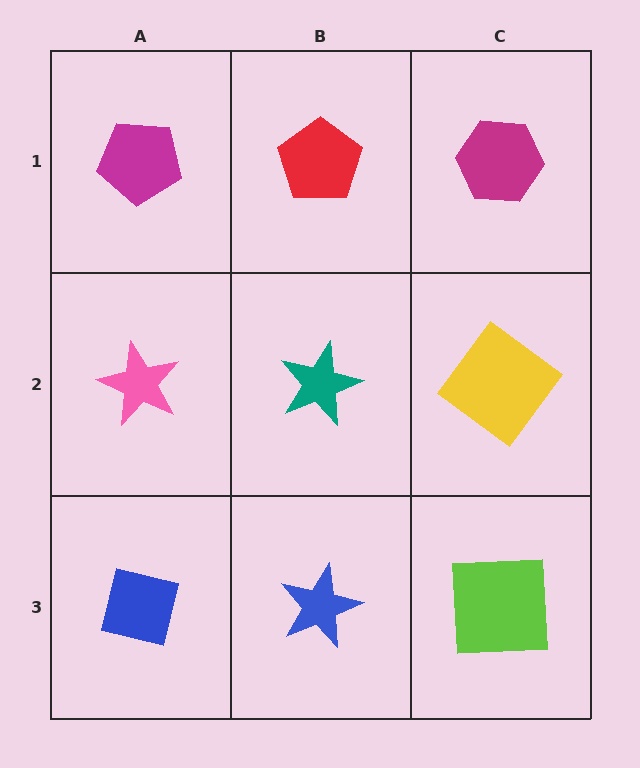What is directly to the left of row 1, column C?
A red pentagon.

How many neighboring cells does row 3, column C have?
2.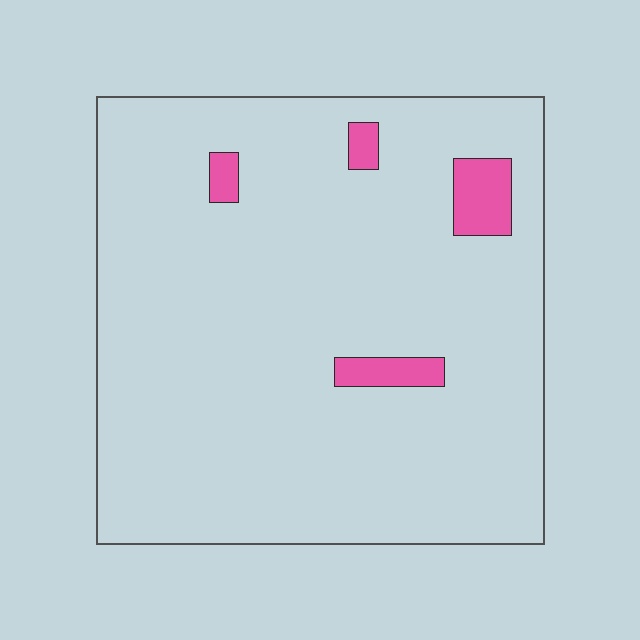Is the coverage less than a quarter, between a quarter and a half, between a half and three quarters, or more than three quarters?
Less than a quarter.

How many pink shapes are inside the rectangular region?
4.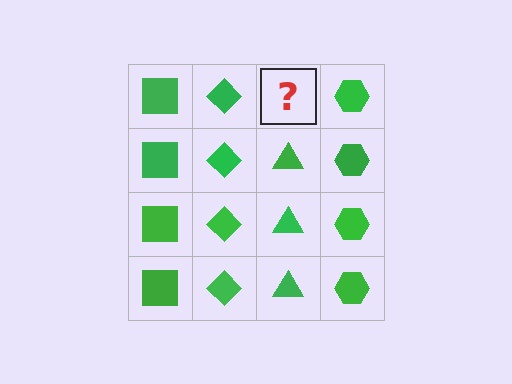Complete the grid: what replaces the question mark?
The question mark should be replaced with a green triangle.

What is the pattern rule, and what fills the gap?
The rule is that each column has a consistent shape. The gap should be filled with a green triangle.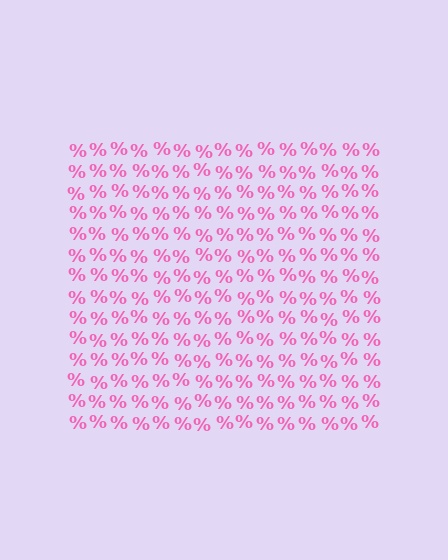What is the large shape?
The large shape is a square.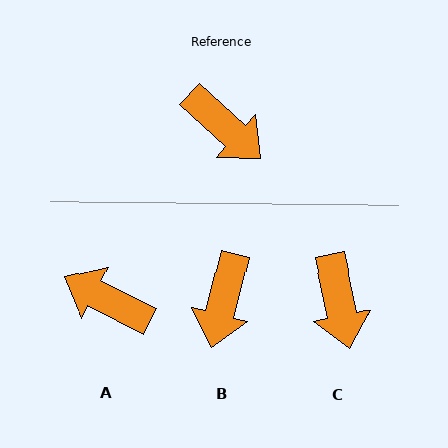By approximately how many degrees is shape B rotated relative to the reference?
Approximately 62 degrees clockwise.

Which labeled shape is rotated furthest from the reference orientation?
A, about 164 degrees away.